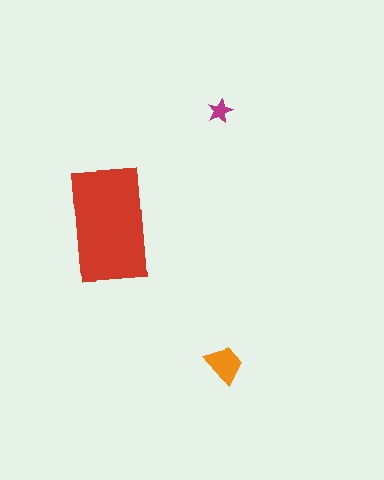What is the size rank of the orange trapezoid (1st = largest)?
2nd.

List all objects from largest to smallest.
The red rectangle, the orange trapezoid, the magenta star.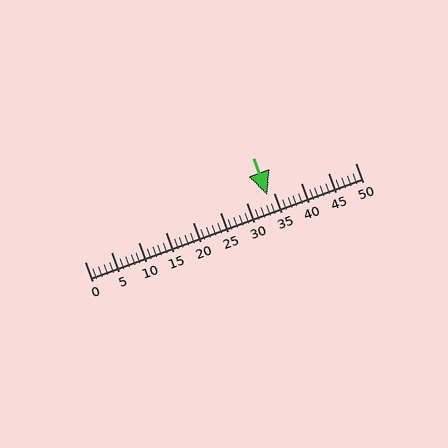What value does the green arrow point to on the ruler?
The green arrow points to approximately 34.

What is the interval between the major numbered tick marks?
The major tick marks are spaced 5 units apart.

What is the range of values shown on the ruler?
The ruler shows values from 0 to 50.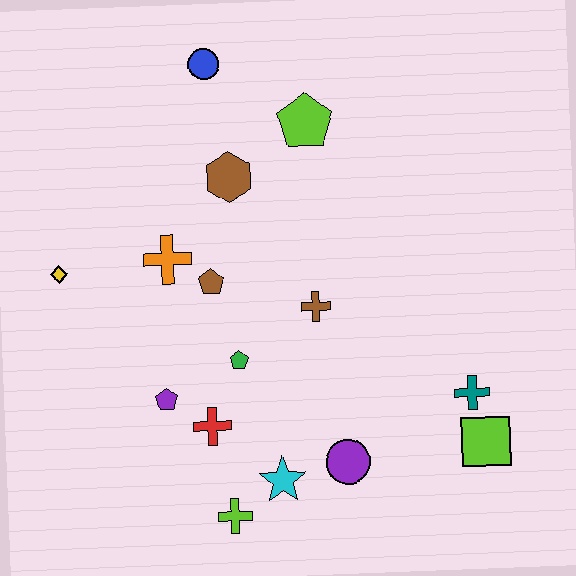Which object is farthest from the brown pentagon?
The lime square is farthest from the brown pentagon.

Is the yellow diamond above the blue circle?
No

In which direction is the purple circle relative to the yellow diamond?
The purple circle is to the right of the yellow diamond.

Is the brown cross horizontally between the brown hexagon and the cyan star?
No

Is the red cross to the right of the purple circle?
No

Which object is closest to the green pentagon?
The red cross is closest to the green pentagon.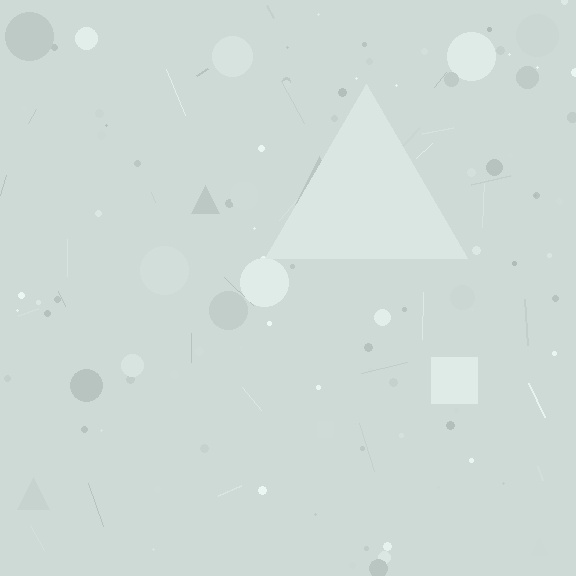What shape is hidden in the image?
A triangle is hidden in the image.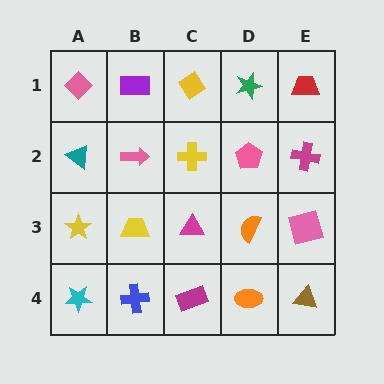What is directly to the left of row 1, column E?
A green star.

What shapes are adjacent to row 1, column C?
A yellow cross (row 2, column C), a purple rectangle (row 1, column B), a green star (row 1, column D).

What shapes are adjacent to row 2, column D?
A green star (row 1, column D), an orange semicircle (row 3, column D), a yellow cross (row 2, column C), a magenta cross (row 2, column E).